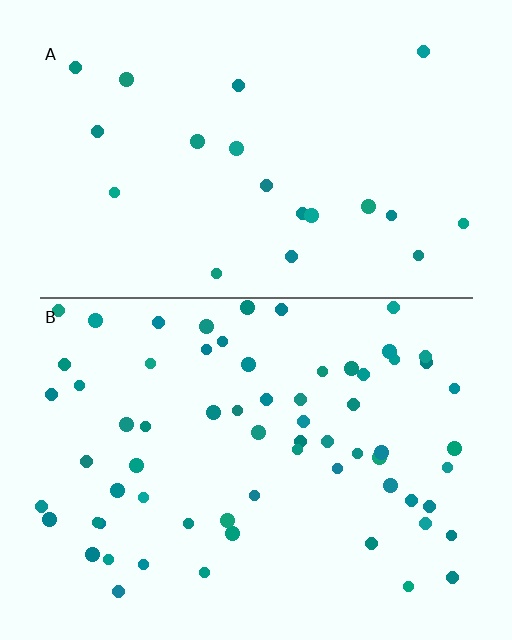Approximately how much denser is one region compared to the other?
Approximately 3.3× — region B over region A.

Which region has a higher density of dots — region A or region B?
B (the bottom).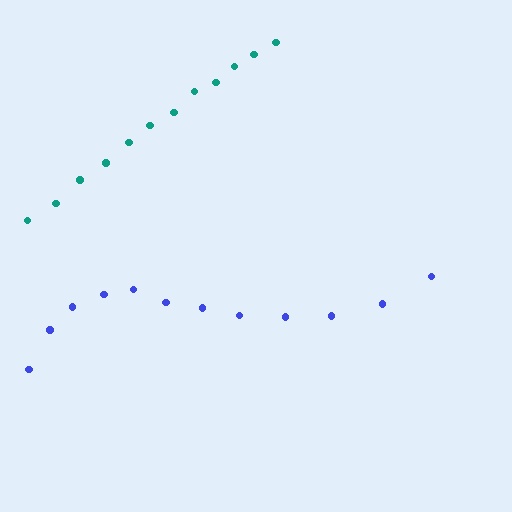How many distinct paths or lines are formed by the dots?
There are 2 distinct paths.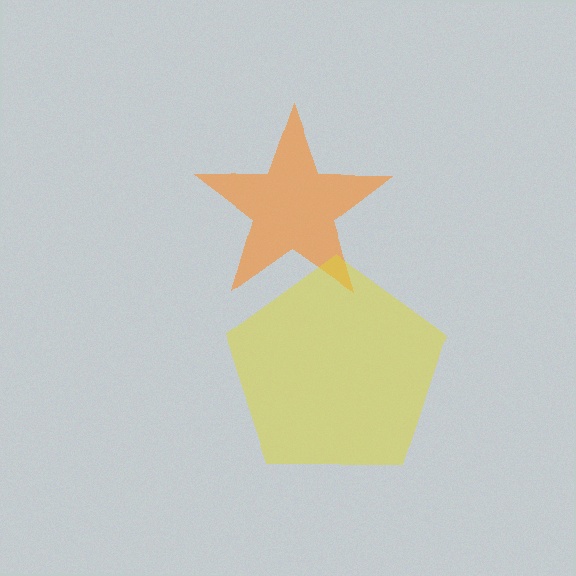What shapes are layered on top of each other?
The layered shapes are: an orange star, a yellow pentagon.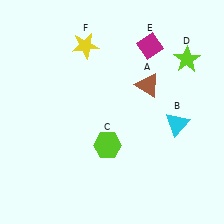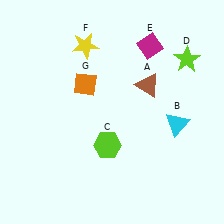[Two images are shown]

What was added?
An orange diamond (G) was added in Image 2.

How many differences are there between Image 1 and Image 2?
There is 1 difference between the two images.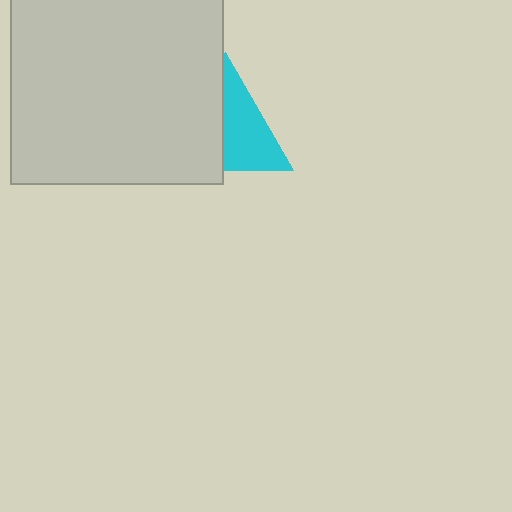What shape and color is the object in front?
The object in front is a light gray square.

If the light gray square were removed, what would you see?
You would see the complete cyan triangle.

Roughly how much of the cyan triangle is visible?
About half of it is visible (roughly 53%).